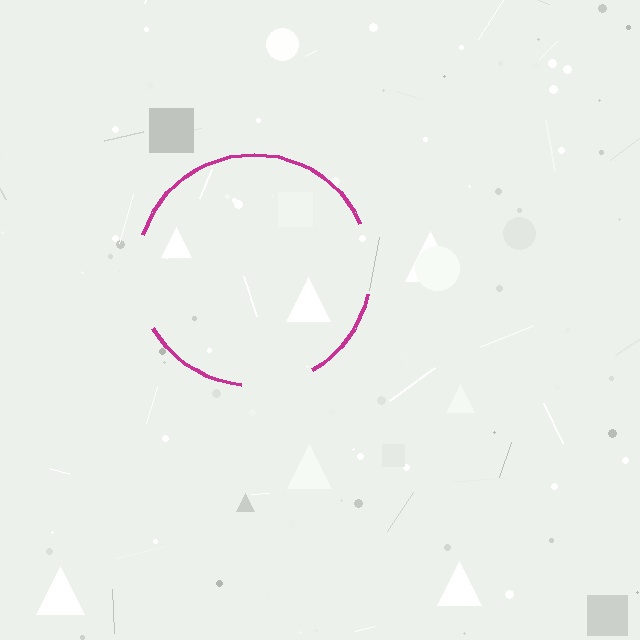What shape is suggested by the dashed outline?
The dashed outline suggests a circle.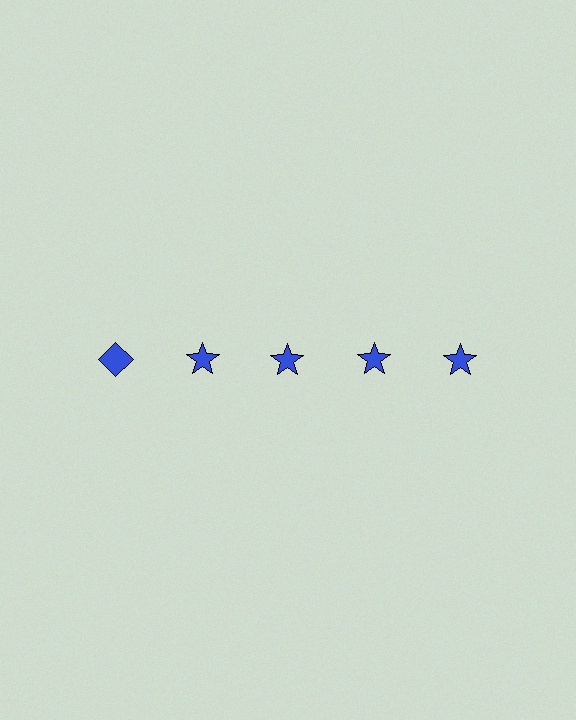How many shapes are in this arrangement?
There are 5 shapes arranged in a grid pattern.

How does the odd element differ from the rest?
It has a different shape: diamond instead of star.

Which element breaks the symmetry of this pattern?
The blue diamond in the top row, leftmost column breaks the symmetry. All other shapes are blue stars.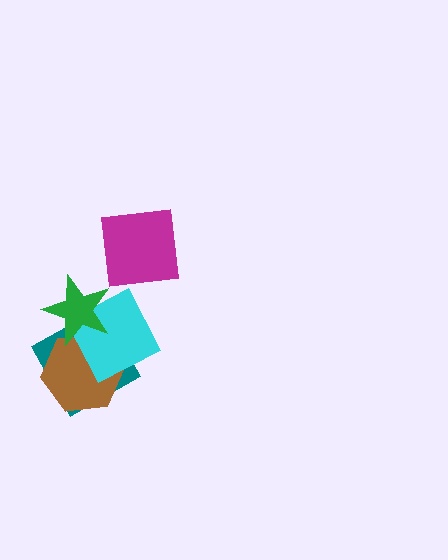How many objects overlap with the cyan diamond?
3 objects overlap with the cyan diamond.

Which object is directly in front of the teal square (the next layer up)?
The brown hexagon is directly in front of the teal square.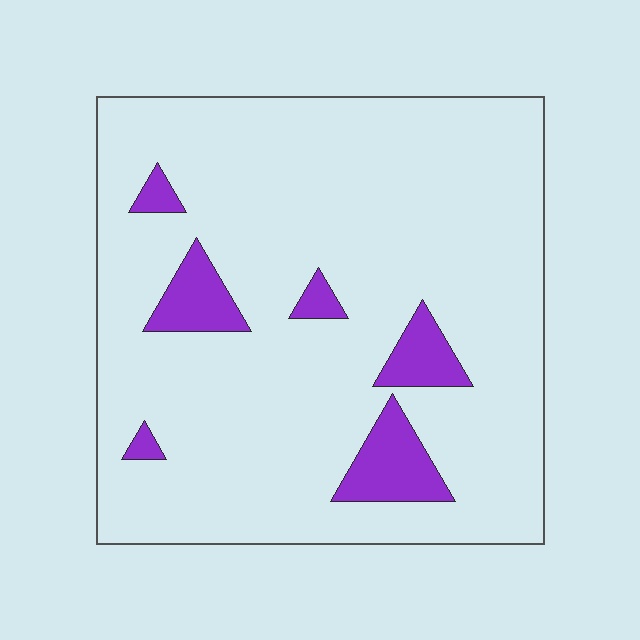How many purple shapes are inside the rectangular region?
6.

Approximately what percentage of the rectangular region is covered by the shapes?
Approximately 10%.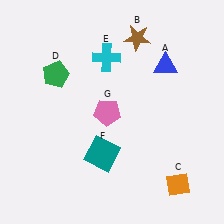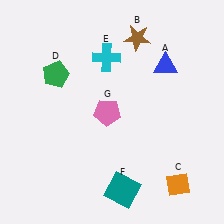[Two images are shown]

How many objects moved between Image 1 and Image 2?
1 object moved between the two images.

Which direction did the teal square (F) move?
The teal square (F) moved down.